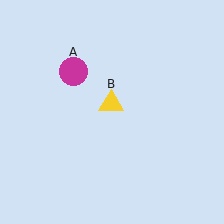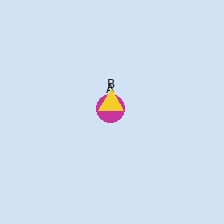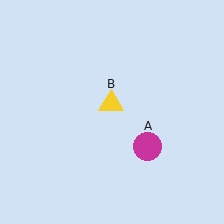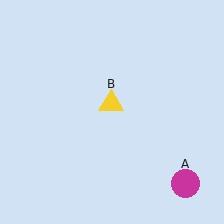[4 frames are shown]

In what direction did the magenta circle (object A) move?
The magenta circle (object A) moved down and to the right.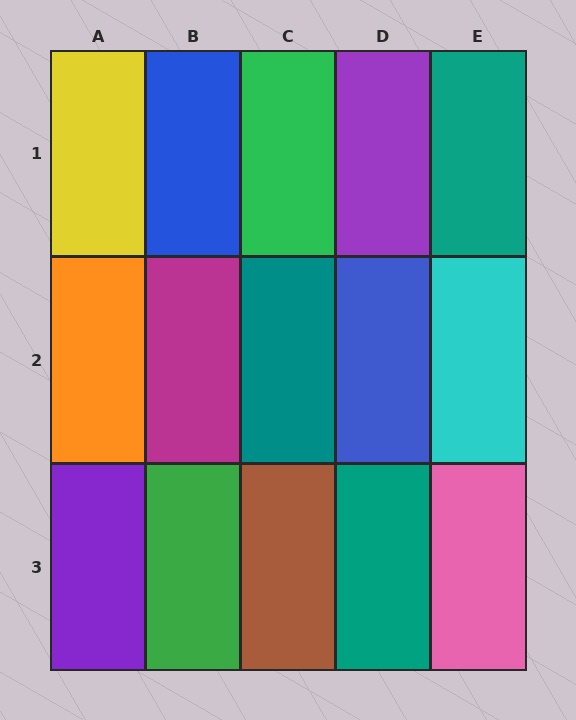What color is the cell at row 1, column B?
Blue.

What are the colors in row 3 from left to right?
Purple, green, brown, teal, pink.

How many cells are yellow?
1 cell is yellow.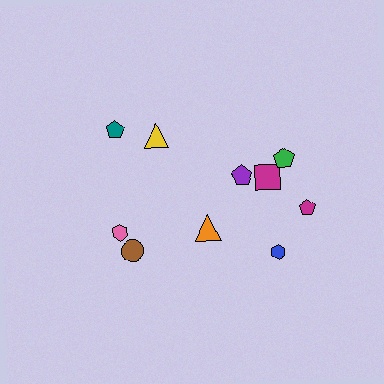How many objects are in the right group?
There are 6 objects.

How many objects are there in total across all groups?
There are 10 objects.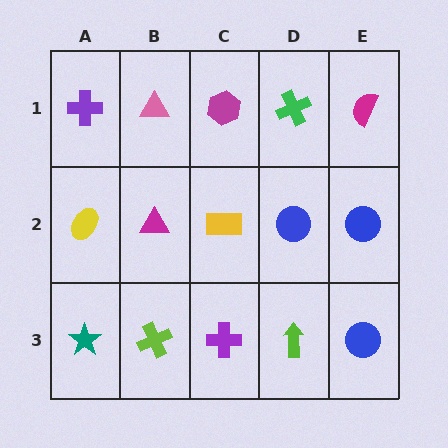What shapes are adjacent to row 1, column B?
A magenta triangle (row 2, column B), a purple cross (row 1, column A), a magenta hexagon (row 1, column C).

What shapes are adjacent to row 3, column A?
A yellow ellipse (row 2, column A), a lime cross (row 3, column B).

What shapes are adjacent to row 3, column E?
A blue circle (row 2, column E), a lime arrow (row 3, column D).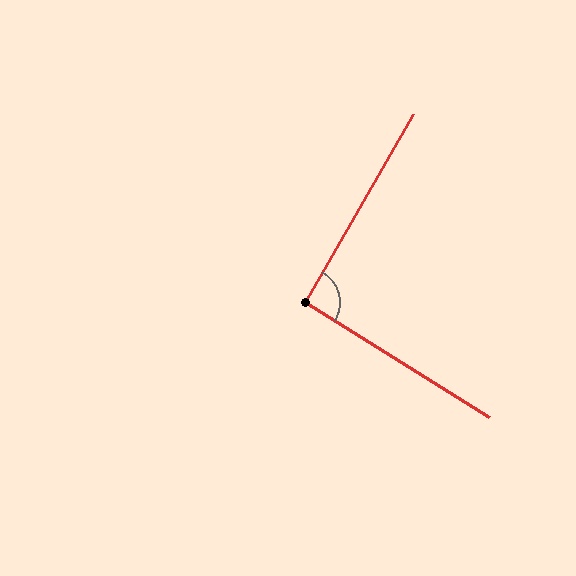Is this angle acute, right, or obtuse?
It is approximately a right angle.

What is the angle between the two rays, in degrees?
Approximately 92 degrees.